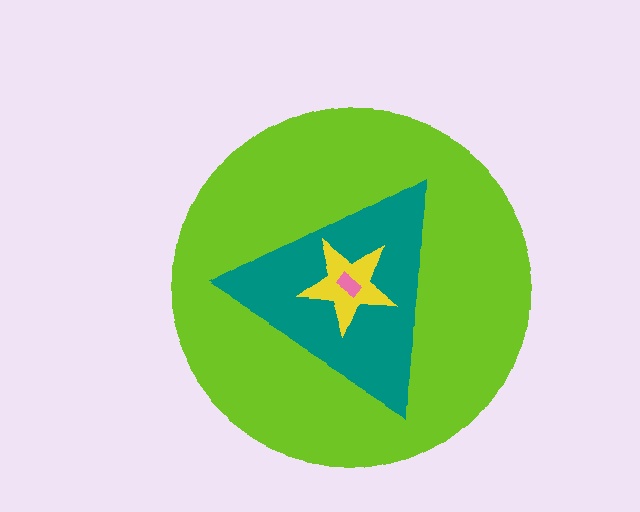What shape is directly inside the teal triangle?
The yellow star.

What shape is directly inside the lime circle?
The teal triangle.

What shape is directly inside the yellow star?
The pink rectangle.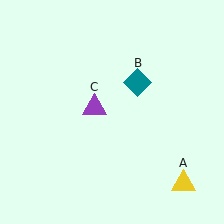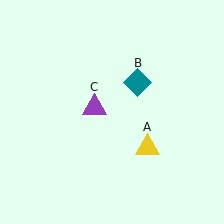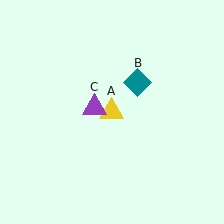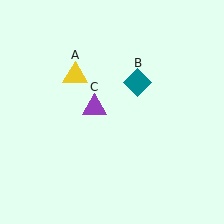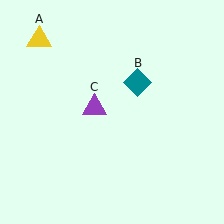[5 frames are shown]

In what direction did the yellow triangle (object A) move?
The yellow triangle (object A) moved up and to the left.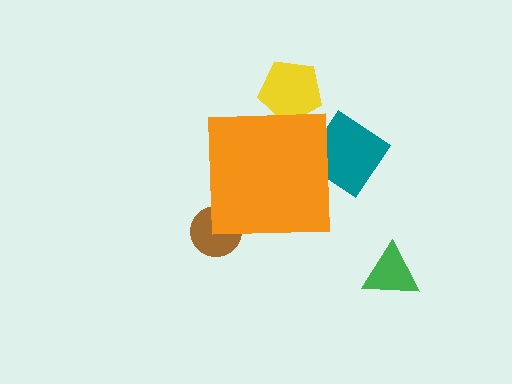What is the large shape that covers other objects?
An orange square.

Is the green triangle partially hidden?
No, the green triangle is fully visible.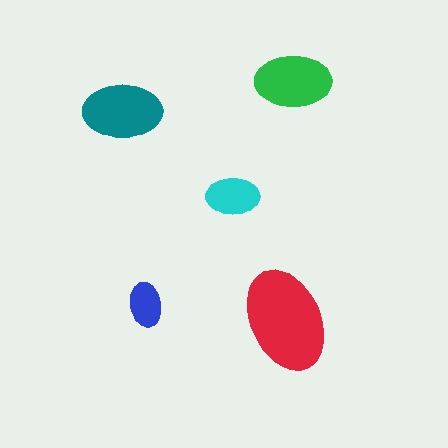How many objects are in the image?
There are 5 objects in the image.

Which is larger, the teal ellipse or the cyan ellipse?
The teal one.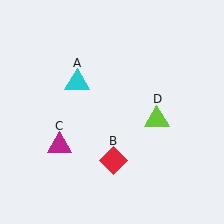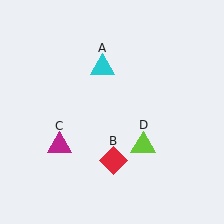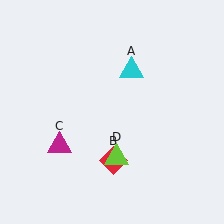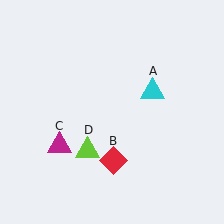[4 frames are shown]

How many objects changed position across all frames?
2 objects changed position: cyan triangle (object A), lime triangle (object D).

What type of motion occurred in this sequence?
The cyan triangle (object A), lime triangle (object D) rotated clockwise around the center of the scene.